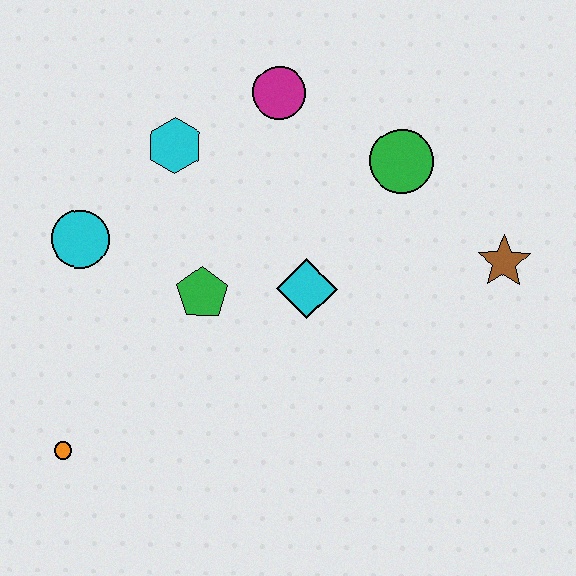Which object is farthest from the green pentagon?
The brown star is farthest from the green pentagon.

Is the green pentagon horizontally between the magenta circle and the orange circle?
Yes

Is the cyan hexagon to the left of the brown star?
Yes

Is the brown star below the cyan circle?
Yes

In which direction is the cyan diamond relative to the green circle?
The cyan diamond is below the green circle.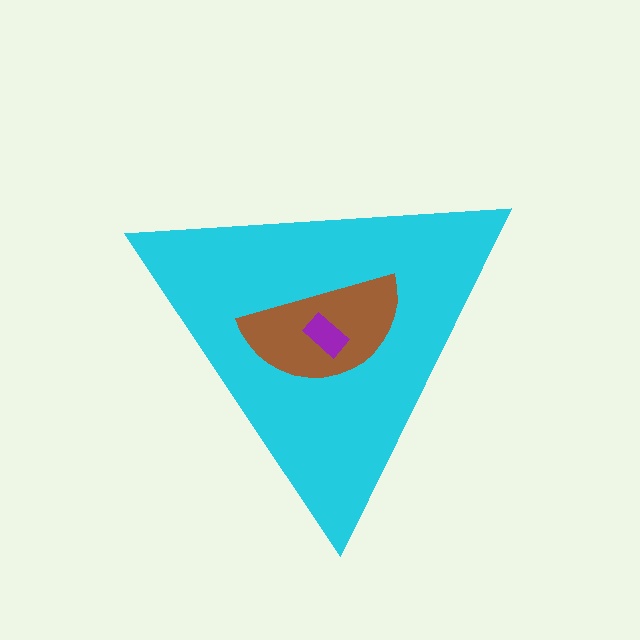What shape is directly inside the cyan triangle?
The brown semicircle.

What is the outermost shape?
The cyan triangle.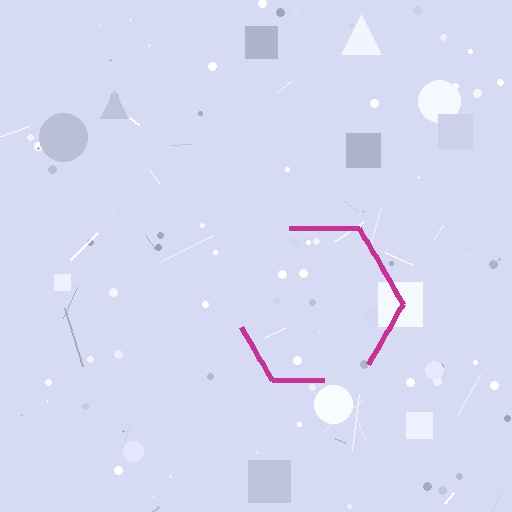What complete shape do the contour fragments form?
The contour fragments form a hexagon.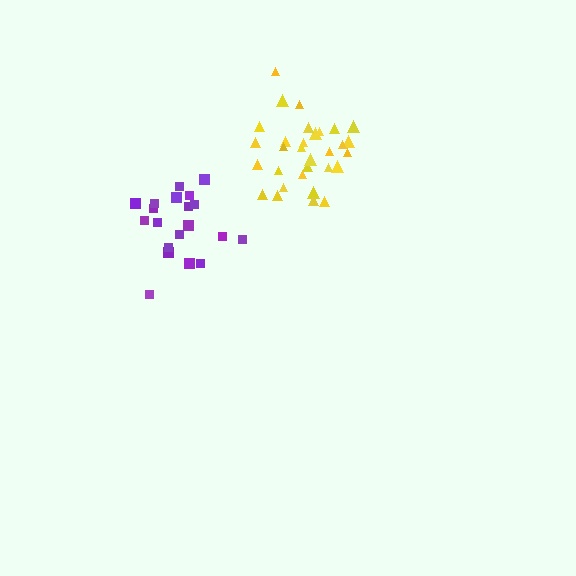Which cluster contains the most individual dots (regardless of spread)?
Yellow (31).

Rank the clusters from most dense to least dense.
yellow, purple.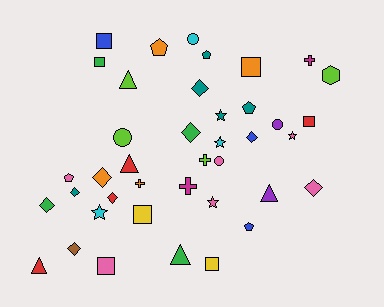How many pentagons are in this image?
There are 5 pentagons.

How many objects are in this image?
There are 40 objects.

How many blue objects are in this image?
There are 3 blue objects.